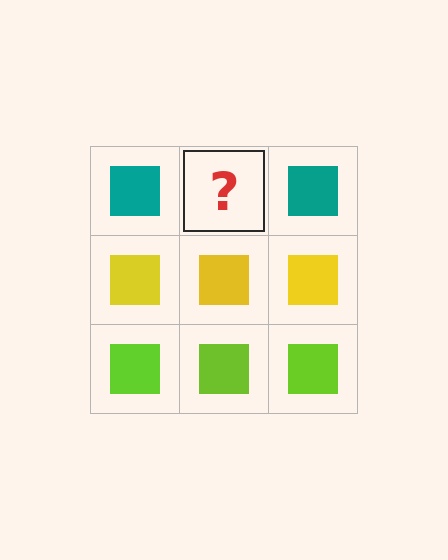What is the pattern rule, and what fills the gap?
The rule is that each row has a consistent color. The gap should be filled with a teal square.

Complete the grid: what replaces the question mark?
The question mark should be replaced with a teal square.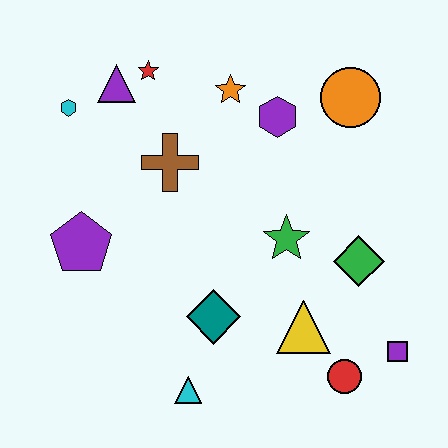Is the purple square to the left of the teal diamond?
No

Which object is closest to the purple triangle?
The red star is closest to the purple triangle.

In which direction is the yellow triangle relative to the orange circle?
The yellow triangle is below the orange circle.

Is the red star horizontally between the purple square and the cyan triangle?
No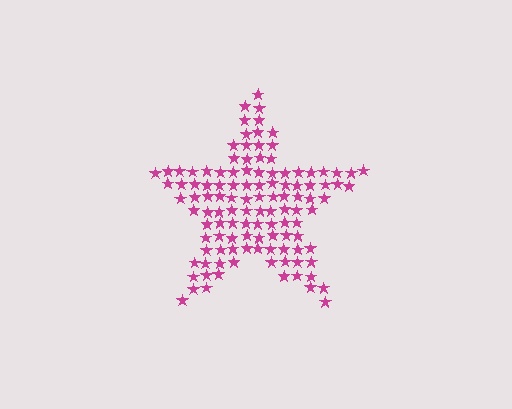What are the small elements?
The small elements are stars.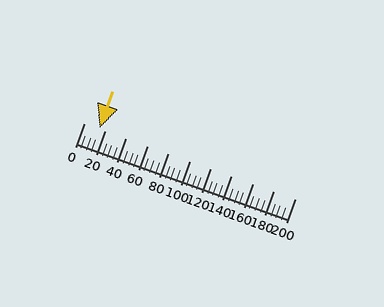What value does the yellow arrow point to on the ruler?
The yellow arrow points to approximately 15.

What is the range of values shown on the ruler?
The ruler shows values from 0 to 200.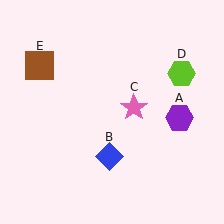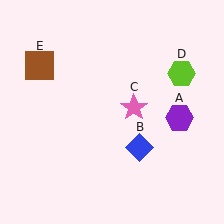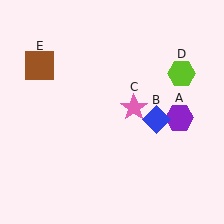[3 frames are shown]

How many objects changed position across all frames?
1 object changed position: blue diamond (object B).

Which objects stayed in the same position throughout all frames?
Purple hexagon (object A) and pink star (object C) and lime hexagon (object D) and brown square (object E) remained stationary.